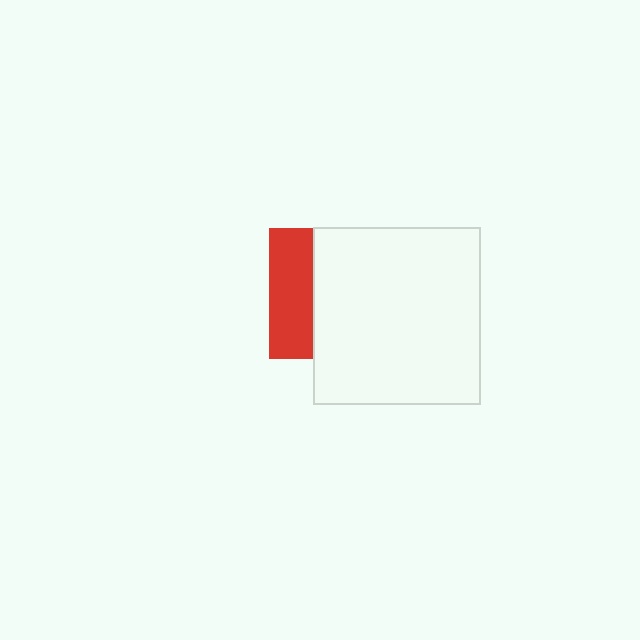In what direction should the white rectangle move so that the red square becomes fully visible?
The white rectangle should move right. That is the shortest direction to clear the overlap and leave the red square fully visible.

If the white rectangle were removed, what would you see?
You would see the complete red square.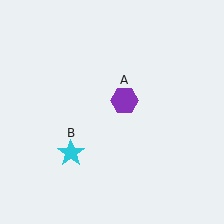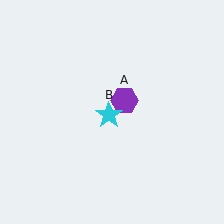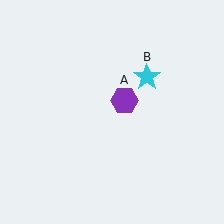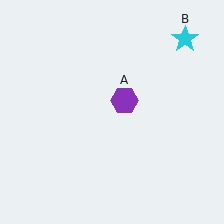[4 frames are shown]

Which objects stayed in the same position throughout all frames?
Purple hexagon (object A) remained stationary.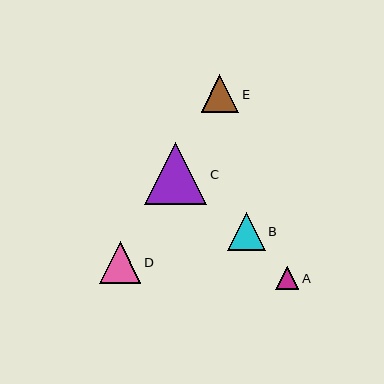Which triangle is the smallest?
Triangle A is the smallest with a size of approximately 23 pixels.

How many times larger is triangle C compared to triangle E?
Triangle C is approximately 1.7 times the size of triangle E.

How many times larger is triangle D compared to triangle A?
Triangle D is approximately 1.8 times the size of triangle A.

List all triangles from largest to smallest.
From largest to smallest: C, D, B, E, A.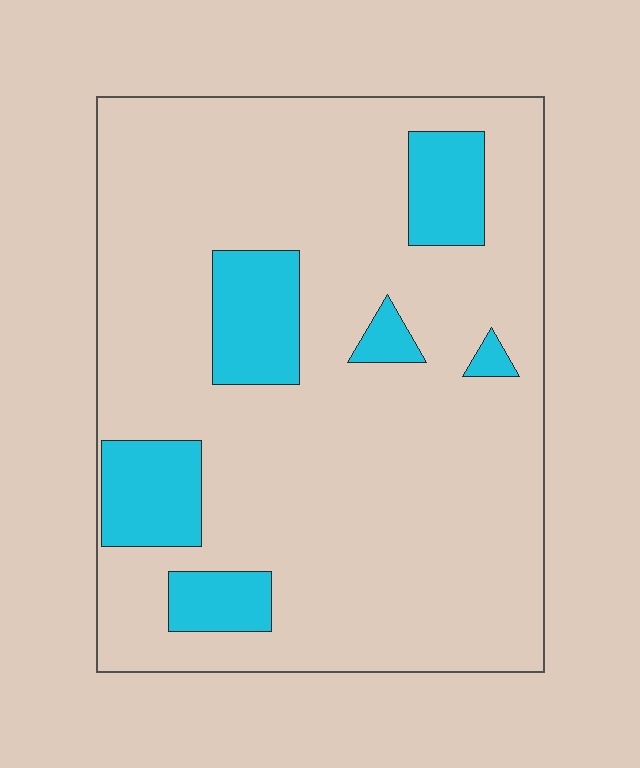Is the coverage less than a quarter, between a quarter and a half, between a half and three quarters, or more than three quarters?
Less than a quarter.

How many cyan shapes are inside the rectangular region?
6.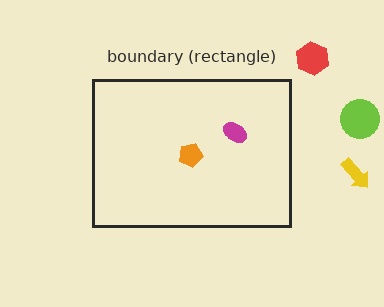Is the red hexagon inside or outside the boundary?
Outside.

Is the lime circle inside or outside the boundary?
Outside.